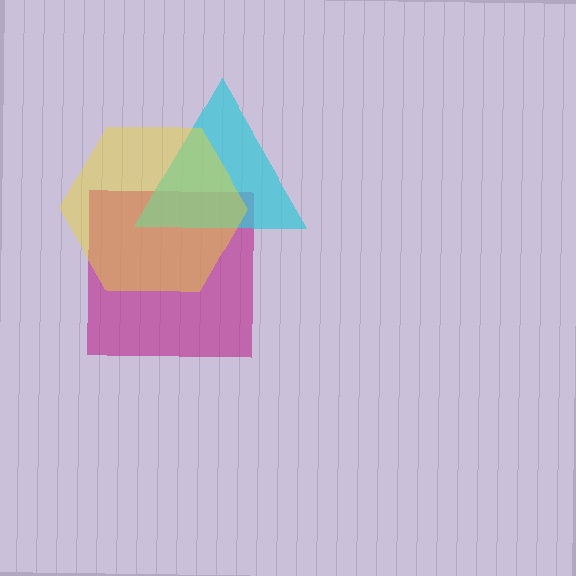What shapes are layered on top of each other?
The layered shapes are: a magenta square, a cyan triangle, a yellow hexagon.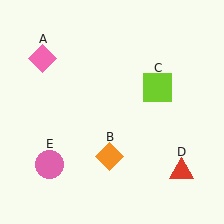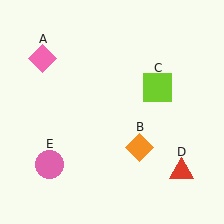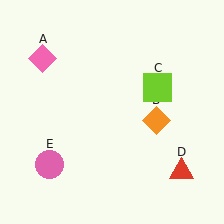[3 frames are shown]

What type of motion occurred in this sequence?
The orange diamond (object B) rotated counterclockwise around the center of the scene.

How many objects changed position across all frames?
1 object changed position: orange diamond (object B).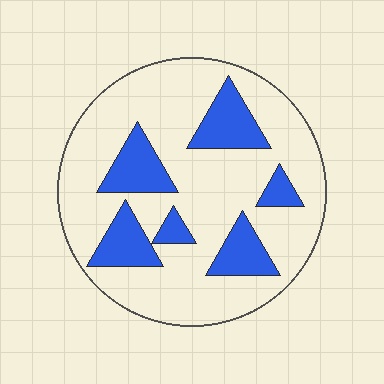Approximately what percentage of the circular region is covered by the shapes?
Approximately 25%.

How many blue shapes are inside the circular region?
6.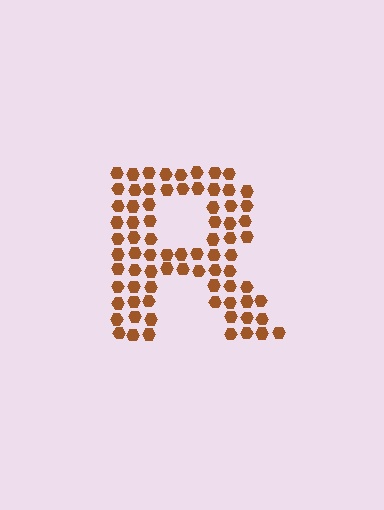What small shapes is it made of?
It is made of small hexagons.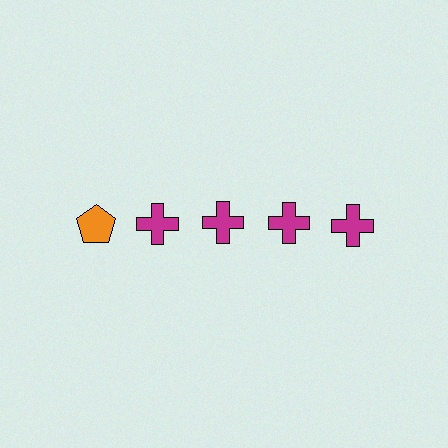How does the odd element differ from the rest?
It differs in both color (orange instead of magenta) and shape (pentagon instead of cross).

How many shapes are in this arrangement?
There are 5 shapes arranged in a grid pattern.